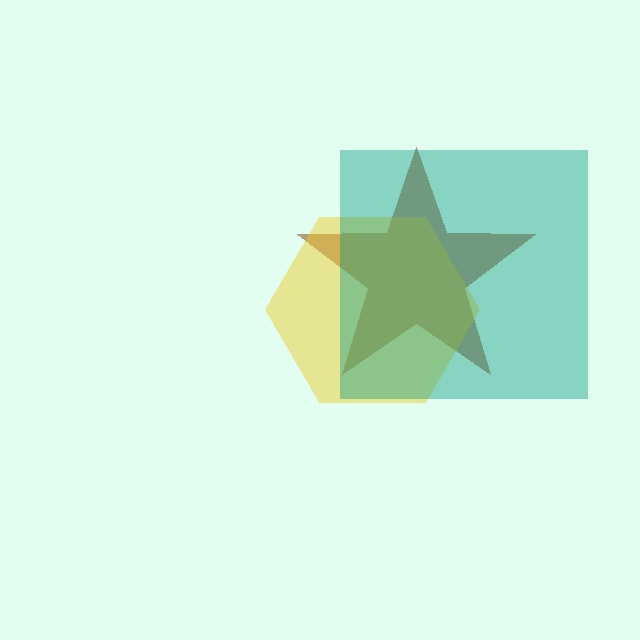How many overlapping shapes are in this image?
There are 3 overlapping shapes in the image.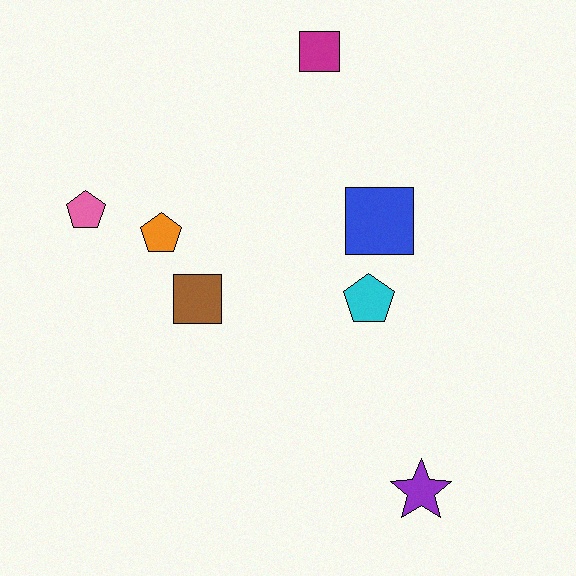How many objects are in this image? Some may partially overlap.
There are 7 objects.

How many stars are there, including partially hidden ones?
There is 1 star.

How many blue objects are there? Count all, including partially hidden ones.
There is 1 blue object.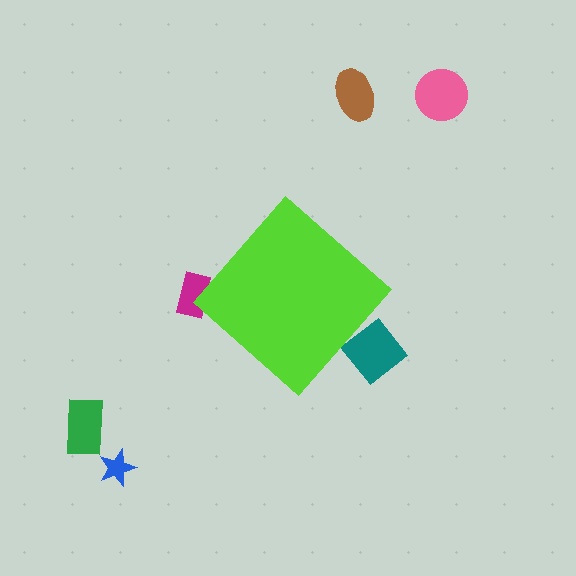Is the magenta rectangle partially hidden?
Yes, the magenta rectangle is partially hidden behind the lime diamond.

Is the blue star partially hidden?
No, the blue star is fully visible.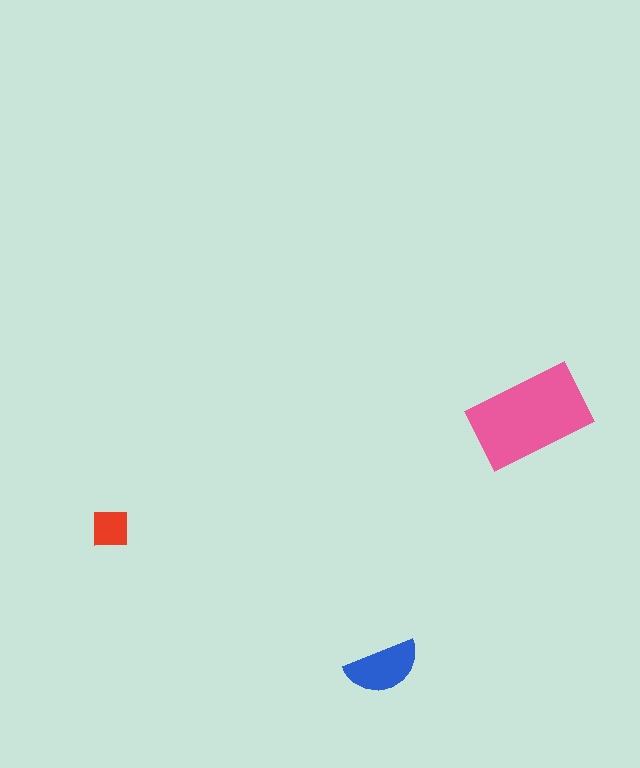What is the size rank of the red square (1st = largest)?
3rd.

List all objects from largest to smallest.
The pink rectangle, the blue semicircle, the red square.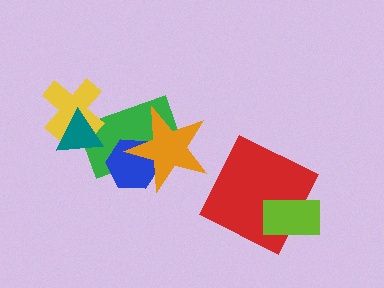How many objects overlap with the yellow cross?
2 objects overlap with the yellow cross.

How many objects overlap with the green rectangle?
4 objects overlap with the green rectangle.